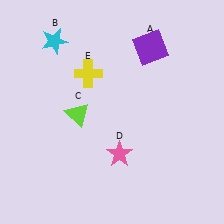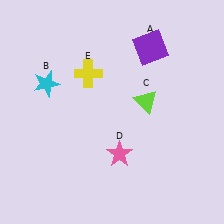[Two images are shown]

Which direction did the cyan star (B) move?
The cyan star (B) moved down.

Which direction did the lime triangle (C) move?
The lime triangle (C) moved right.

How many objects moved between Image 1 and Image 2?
2 objects moved between the two images.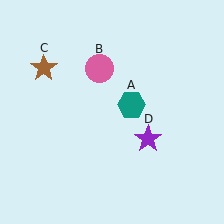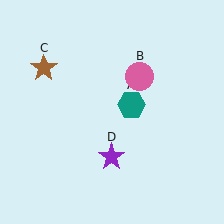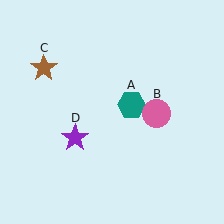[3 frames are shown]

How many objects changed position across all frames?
2 objects changed position: pink circle (object B), purple star (object D).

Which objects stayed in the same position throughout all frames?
Teal hexagon (object A) and brown star (object C) remained stationary.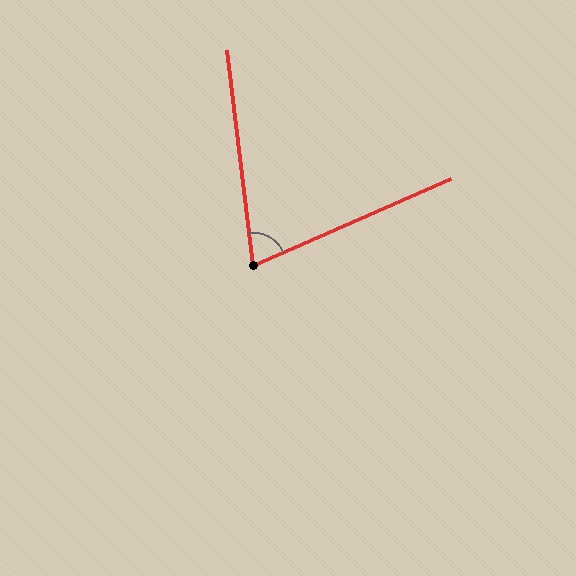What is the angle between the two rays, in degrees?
Approximately 73 degrees.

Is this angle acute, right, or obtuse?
It is acute.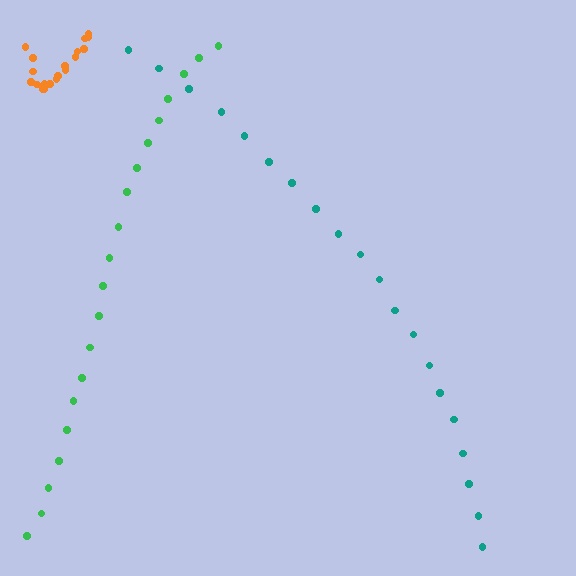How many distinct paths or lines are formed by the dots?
There are 3 distinct paths.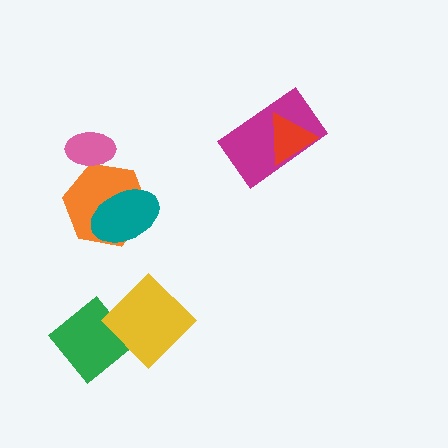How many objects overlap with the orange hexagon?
2 objects overlap with the orange hexagon.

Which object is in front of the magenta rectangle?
The red triangle is in front of the magenta rectangle.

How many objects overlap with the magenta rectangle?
1 object overlaps with the magenta rectangle.